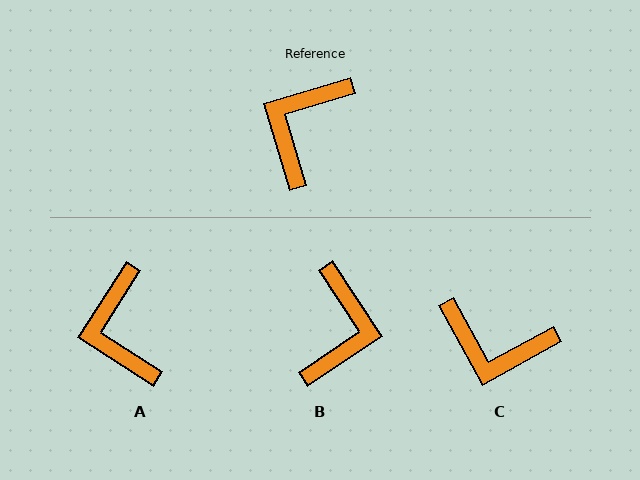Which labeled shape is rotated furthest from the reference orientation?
B, about 163 degrees away.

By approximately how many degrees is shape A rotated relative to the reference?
Approximately 40 degrees counter-clockwise.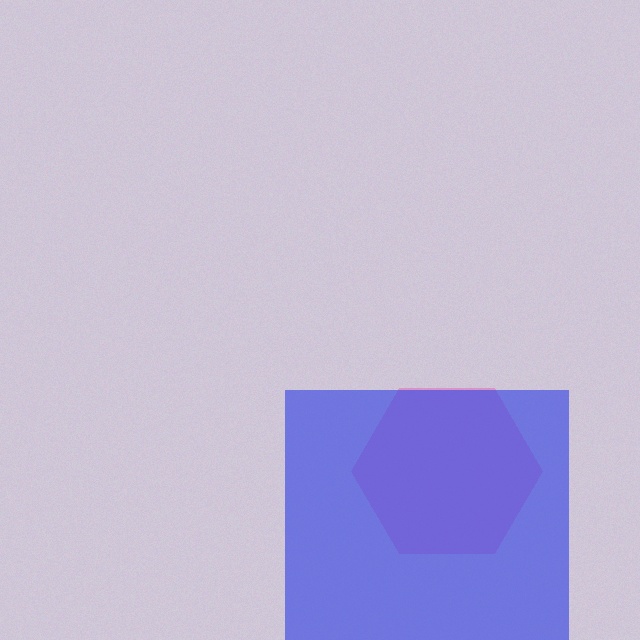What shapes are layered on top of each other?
The layered shapes are: a pink hexagon, a blue square.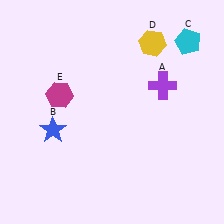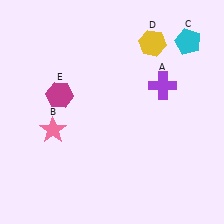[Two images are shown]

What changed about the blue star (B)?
In Image 1, B is blue. In Image 2, it changed to pink.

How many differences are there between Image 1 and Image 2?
There is 1 difference between the two images.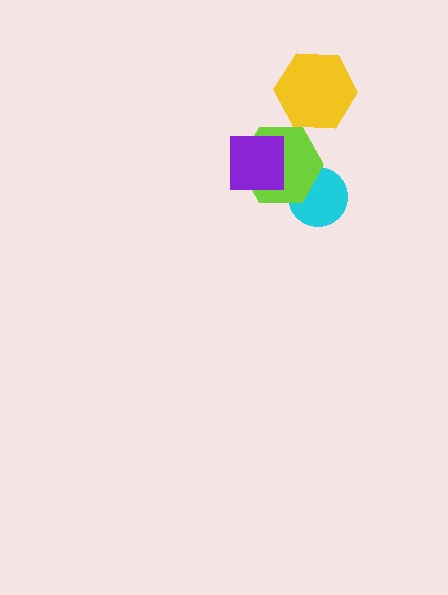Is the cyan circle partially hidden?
Yes, it is partially covered by another shape.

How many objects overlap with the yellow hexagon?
0 objects overlap with the yellow hexagon.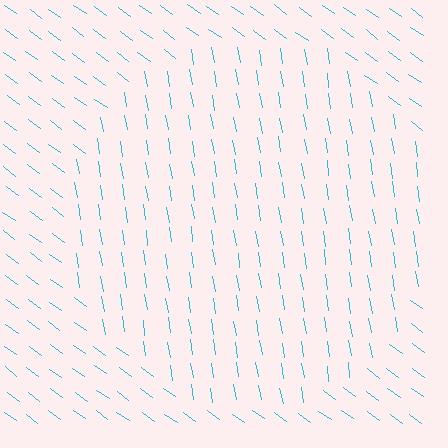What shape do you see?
I see a circle.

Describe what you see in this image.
The image is filled with small cyan line segments. A circle region in the image has lines oriented differently from the surrounding lines, creating a visible texture boundary.